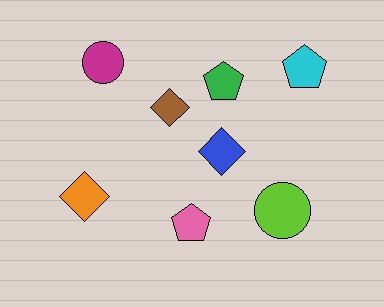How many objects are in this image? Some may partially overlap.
There are 8 objects.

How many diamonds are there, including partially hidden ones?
There are 3 diamonds.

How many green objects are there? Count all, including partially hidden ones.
There is 1 green object.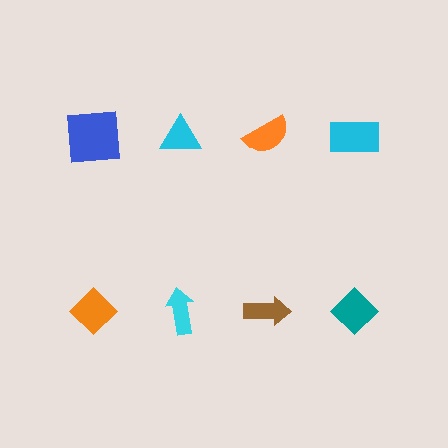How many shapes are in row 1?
4 shapes.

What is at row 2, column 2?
A cyan arrow.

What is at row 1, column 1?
A blue square.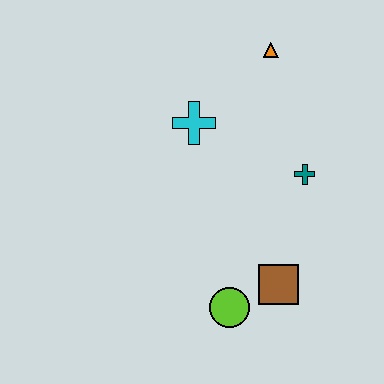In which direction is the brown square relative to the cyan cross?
The brown square is below the cyan cross.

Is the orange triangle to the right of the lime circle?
Yes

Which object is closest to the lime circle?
The brown square is closest to the lime circle.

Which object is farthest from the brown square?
The orange triangle is farthest from the brown square.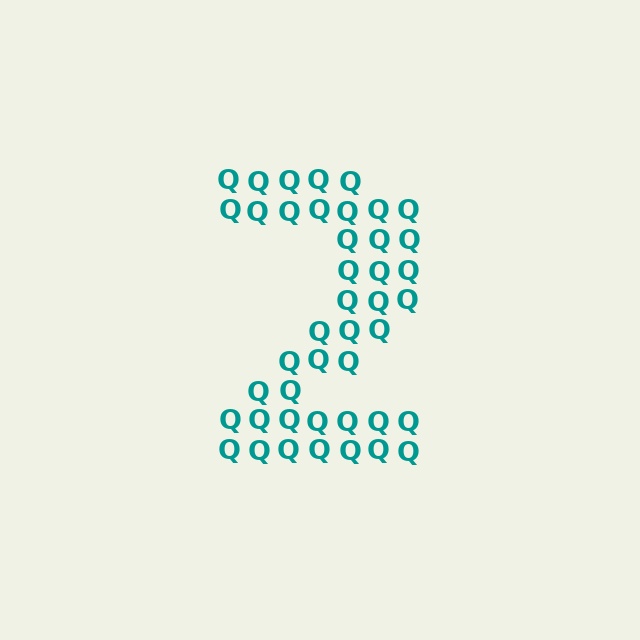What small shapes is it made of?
It is made of small letter Q's.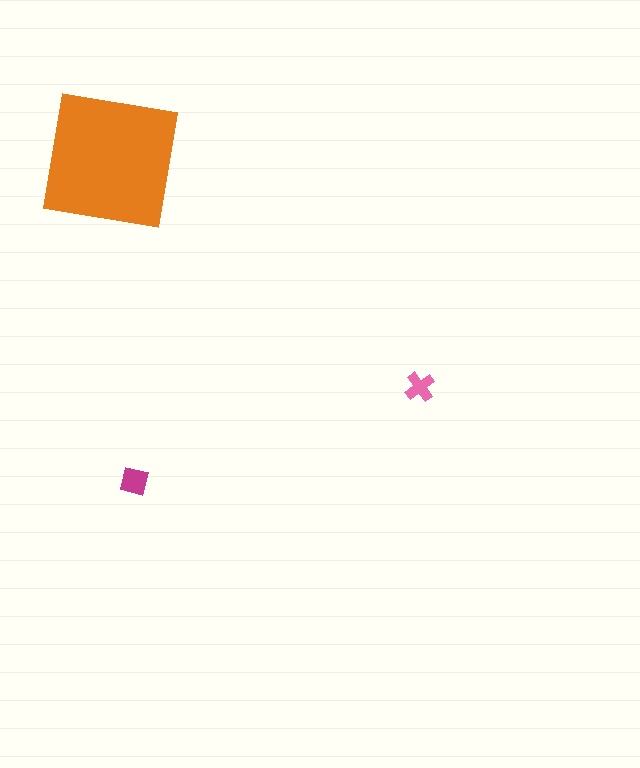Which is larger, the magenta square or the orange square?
The orange square.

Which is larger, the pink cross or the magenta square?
The magenta square.